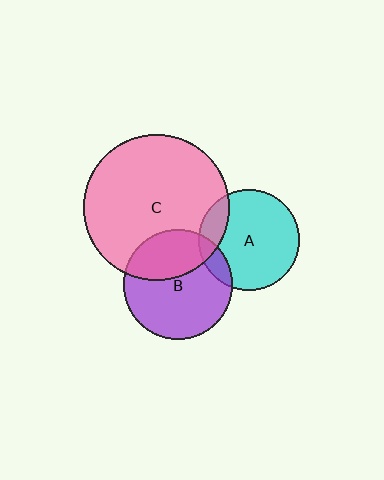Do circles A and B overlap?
Yes.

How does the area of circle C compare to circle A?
Approximately 2.1 times.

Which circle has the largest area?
Circle C (pink).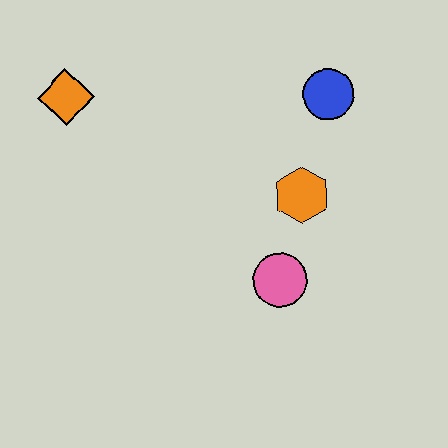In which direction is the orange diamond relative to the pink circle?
The orange diamond is to the left of the pink circle.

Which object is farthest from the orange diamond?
The pink circle is farthest from the orange diamond.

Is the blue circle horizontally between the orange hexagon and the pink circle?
No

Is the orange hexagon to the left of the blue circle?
Yes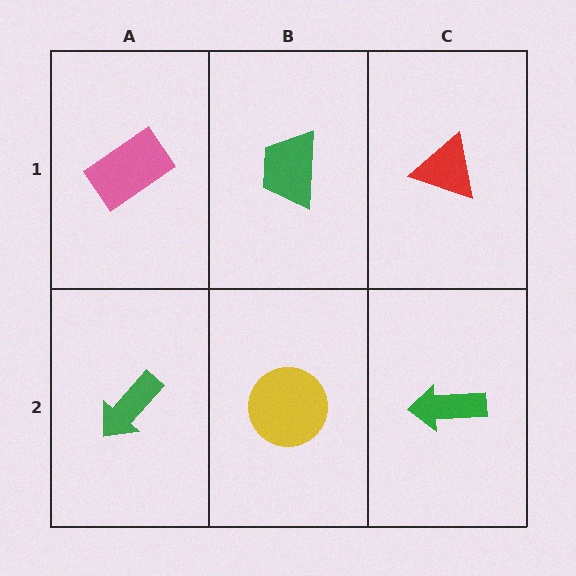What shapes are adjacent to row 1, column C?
A green arrow (row 2, column C), a green trapezoid (row 1, column B).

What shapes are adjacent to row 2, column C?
A red triangle (row 1, column C), a yellow circle (row 2, column B).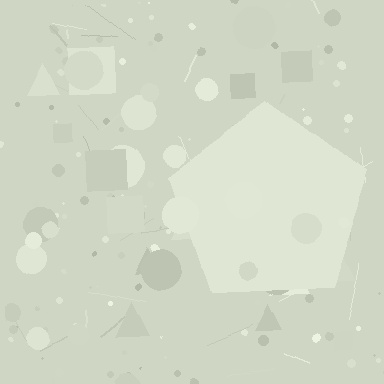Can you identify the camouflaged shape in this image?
The camouflaged shape is a pentagon.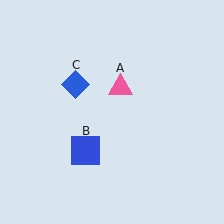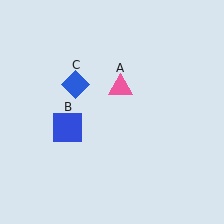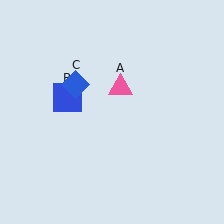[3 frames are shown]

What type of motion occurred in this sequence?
The blue square (object B) rotated clockwise around the center of the scene.